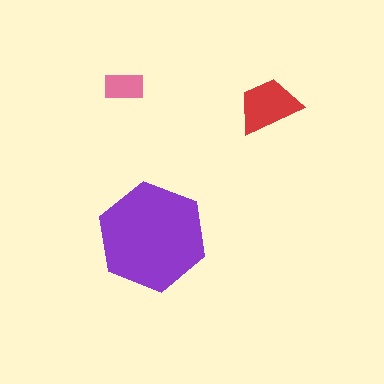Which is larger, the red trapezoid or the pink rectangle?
The red trapezoid.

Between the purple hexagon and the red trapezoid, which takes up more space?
The purple hexagon.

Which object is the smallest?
The pink rectangle.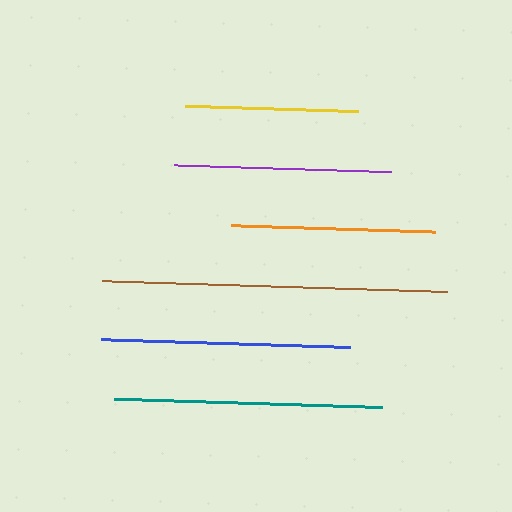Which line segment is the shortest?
The yellow line is the shortest at approximately 172 pixels.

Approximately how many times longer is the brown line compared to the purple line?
The brown line is approximately 1.6 times the length of the purple line.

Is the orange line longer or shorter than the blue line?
The blue line is longer than the orange line.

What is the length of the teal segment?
The teal segment is approximately 269 pixels long.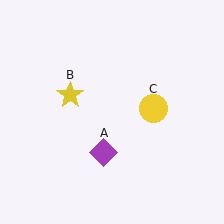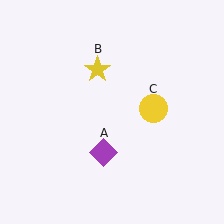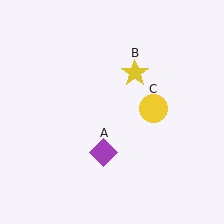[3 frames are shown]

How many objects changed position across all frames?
1 object changed position: yellow star (object B).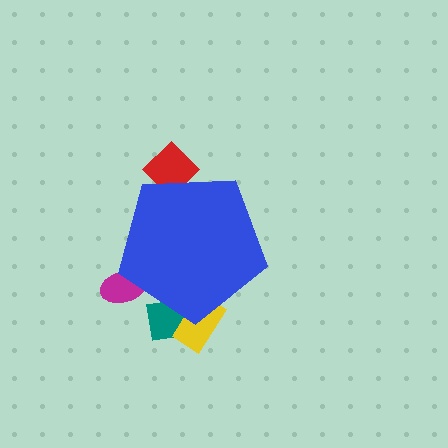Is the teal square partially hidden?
Yes, the teal square is partially hidden behind the blue pentagon.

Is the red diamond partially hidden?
Yes, the red diamond is partially hidden behind the blue pentagon.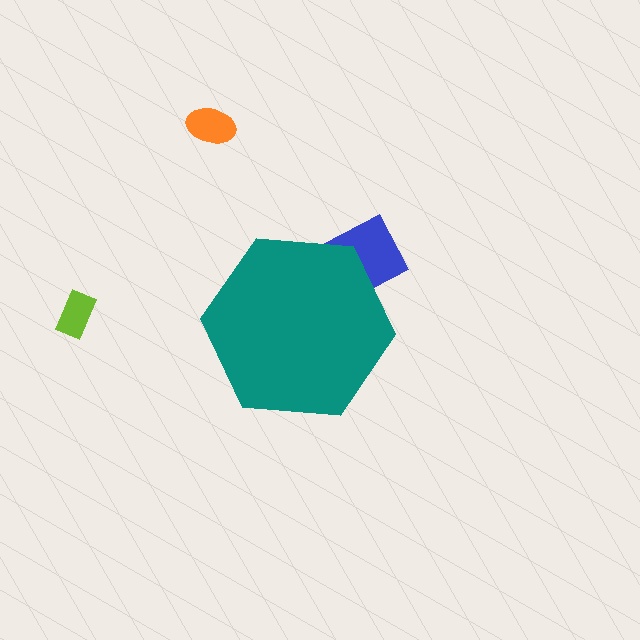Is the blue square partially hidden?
Yes, the blue square is partially hidden behind the teal hexagon.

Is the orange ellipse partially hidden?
No, the orange ellipse is fully visible.